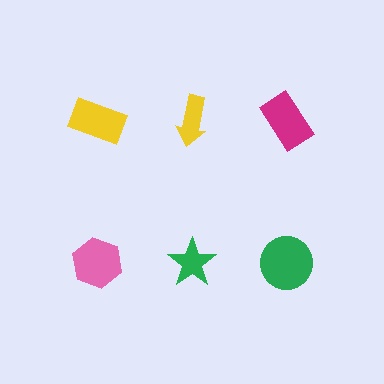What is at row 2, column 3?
A green circle.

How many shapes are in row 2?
3 shapes.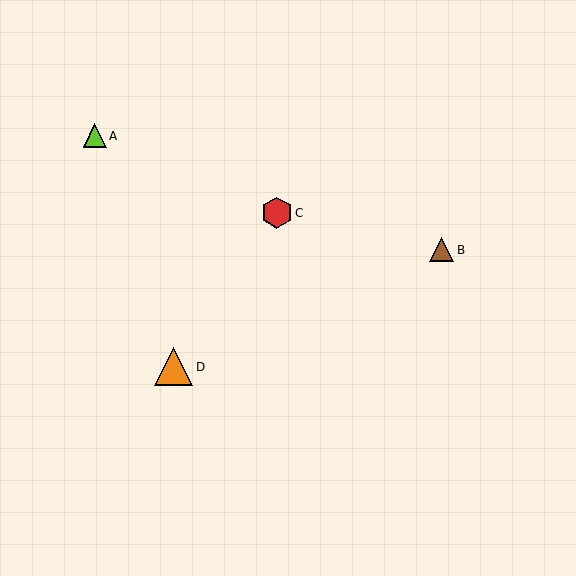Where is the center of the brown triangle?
The center of the brown triangle is at (442, 250).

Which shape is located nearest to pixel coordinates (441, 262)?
The brown triangle (labeled B) at (442, 250) is nearest to that location.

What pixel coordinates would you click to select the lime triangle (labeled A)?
Click at (95, 136) to select the lime triangle A.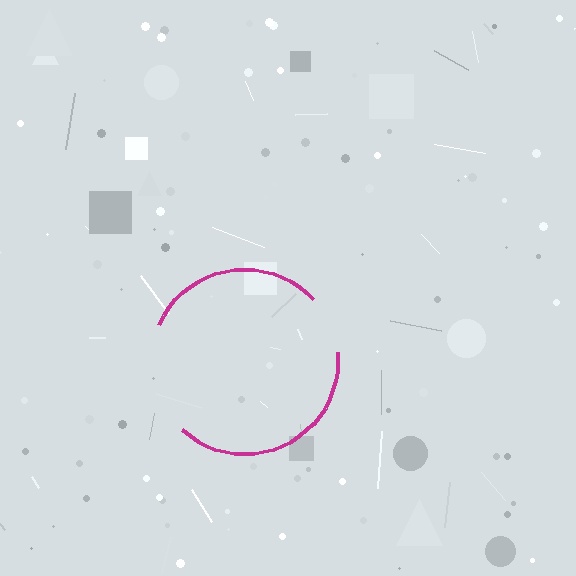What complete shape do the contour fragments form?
The contour fragments form a circle.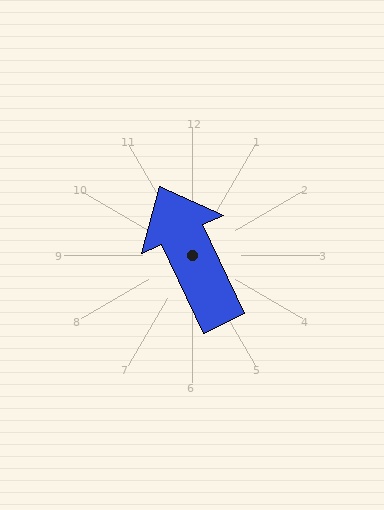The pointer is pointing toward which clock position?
Roughly 11 o'clock.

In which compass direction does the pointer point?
Northwest.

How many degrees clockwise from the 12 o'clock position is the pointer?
Approximately 335 degrees.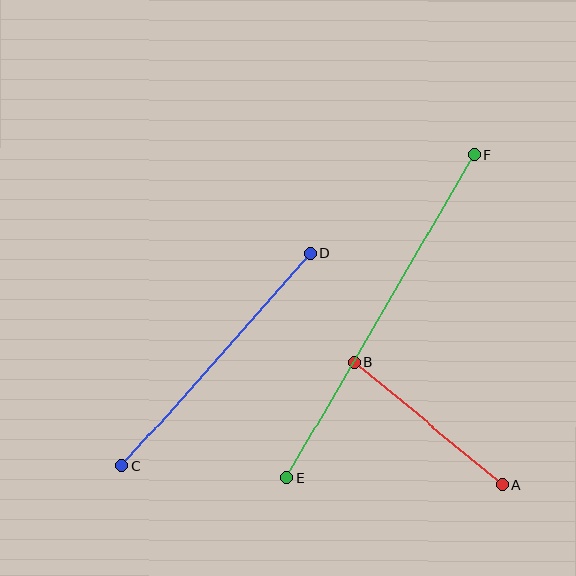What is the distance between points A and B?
The distance is approximately 192 pixels.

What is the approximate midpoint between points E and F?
The midpoint is at approximately (381, 316) pixels.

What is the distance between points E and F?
The distance is approximately 374 pixels.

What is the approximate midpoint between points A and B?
The midpoint is at approximately (428, 424) pixels.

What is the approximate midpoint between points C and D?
The midpoint is at approximately (216, 360) pixels.